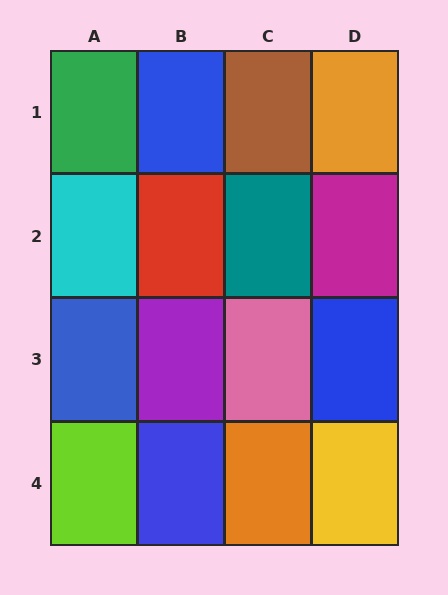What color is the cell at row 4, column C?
Orange.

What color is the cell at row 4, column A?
Lime.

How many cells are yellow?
1 cell is yellow.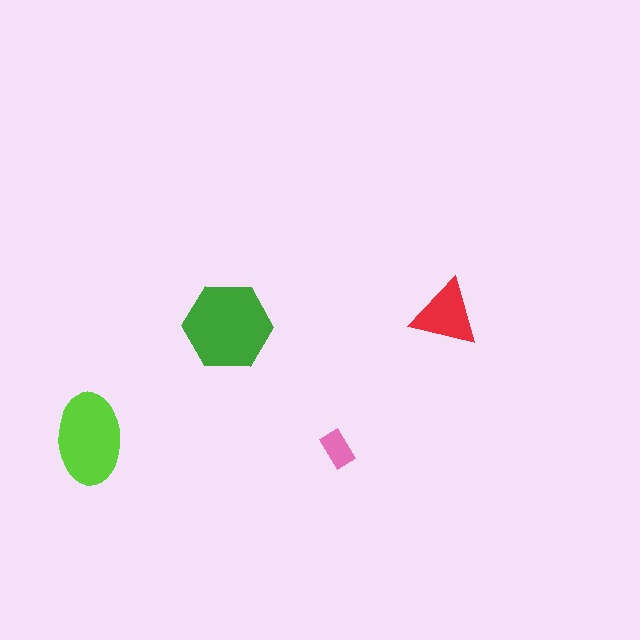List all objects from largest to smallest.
The green hexagon, the lime ellipse, the red triangle, the pink rectangle.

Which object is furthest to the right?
The red triangle is rightmost.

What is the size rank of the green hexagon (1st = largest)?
1st.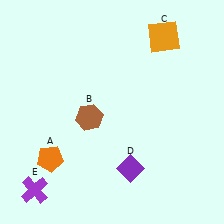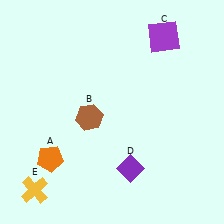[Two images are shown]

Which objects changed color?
C changed from orange to purple. E changed from purple to yellow.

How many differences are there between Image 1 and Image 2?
There are 2 differences between the two images.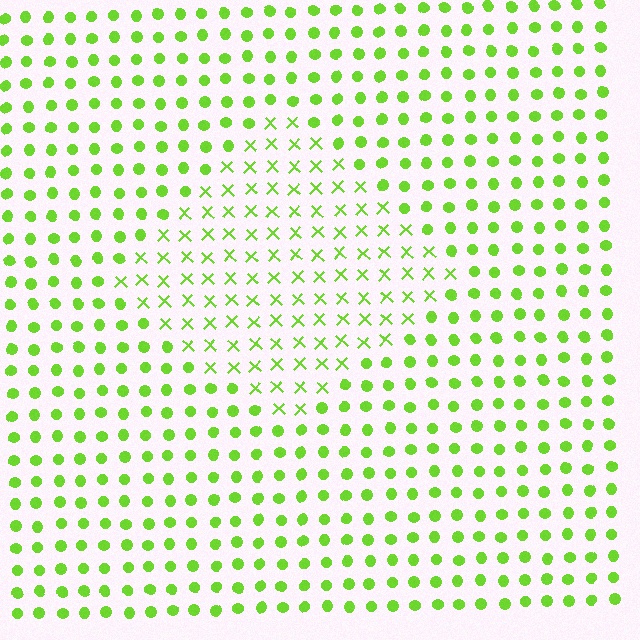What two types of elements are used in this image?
The image uses X marks inside the diamond region and circles outside it.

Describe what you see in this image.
The image is filled with small lime elements arranged in a uniform grid. A diamond-shaped region contains X marks, while the surrounding area contains circles. The boundary is defined purely by the change in element shape.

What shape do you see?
I see a diamond.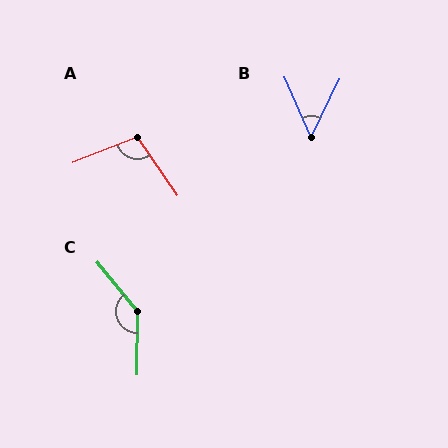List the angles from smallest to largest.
B (50°), A (103°), C (141°).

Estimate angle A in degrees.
Approximately 103 degrees.